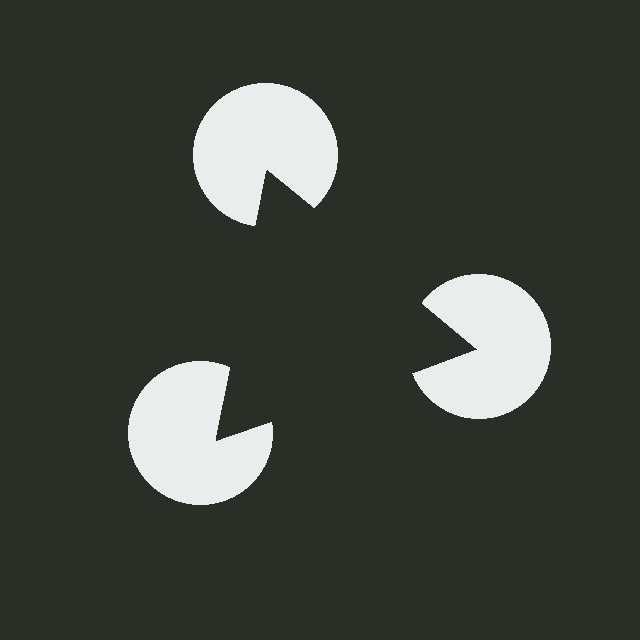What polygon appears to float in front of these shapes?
An illusory triangle — its edges are inferred from the aligned wedge cuts in the pac-man discs, not physically drawn.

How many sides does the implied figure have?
3 sides.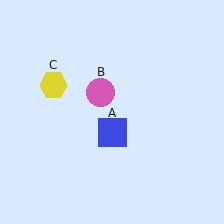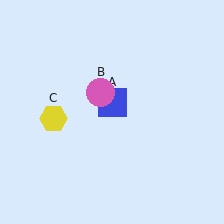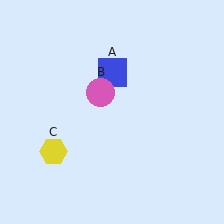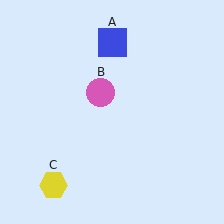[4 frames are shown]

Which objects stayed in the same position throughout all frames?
Pink circle (object B) remained stationary.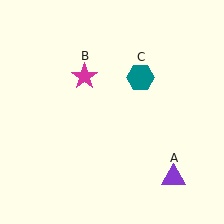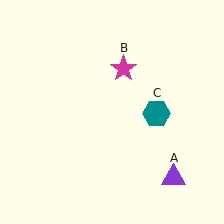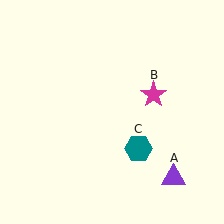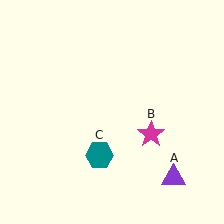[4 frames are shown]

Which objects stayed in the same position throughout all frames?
Purple triangle (object A) remained stationary.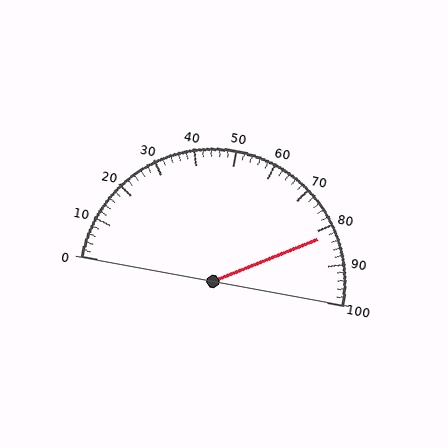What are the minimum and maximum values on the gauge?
The gauge ranges from 0 to 100.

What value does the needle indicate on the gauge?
The needle indicates approximately 82.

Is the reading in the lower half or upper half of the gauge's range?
The reading is in the upper half of the range (0 to 100).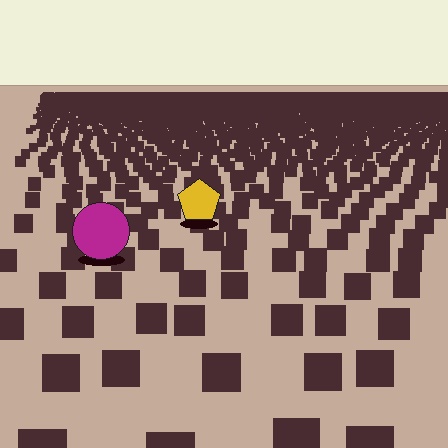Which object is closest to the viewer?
The magenta circle is closest. The texture marks near it are larger and more spread out.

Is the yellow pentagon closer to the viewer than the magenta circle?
No. The magenta circle is closer — you can tell from the texture gradient: the ground texture is coarser near it.